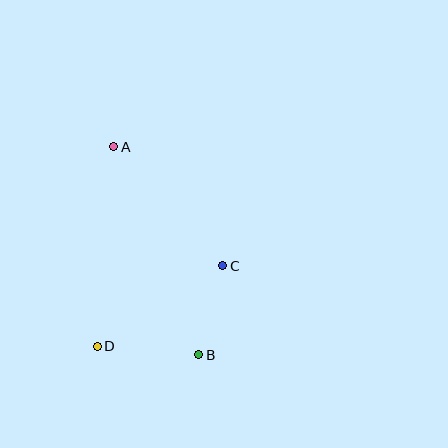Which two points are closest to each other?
Points B and C are closest to each other.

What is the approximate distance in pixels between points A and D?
The distance between A and D is approximately 200 pixels.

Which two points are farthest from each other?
Points A and B are farthest from each other.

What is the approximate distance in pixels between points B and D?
The distance between B and D is approximately 102 pixels.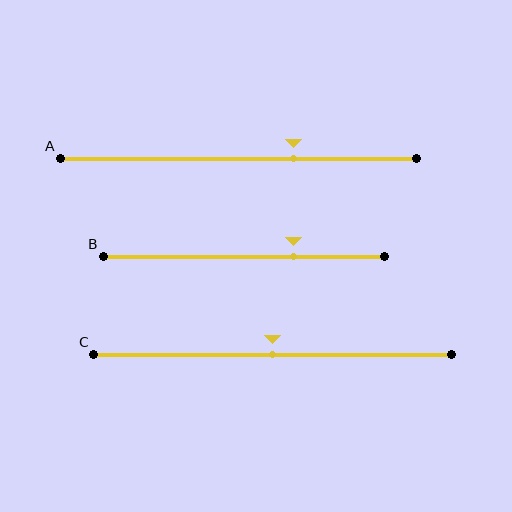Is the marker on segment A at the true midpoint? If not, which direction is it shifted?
No, the marker on segment A is shifted to the right by about 15% of the segment length.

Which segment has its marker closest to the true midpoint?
Segment C has its marker closest to the true midpoint.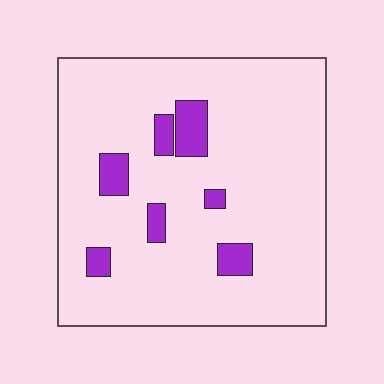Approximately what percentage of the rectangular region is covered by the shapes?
Approximately 10%.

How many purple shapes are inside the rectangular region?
7.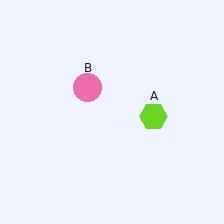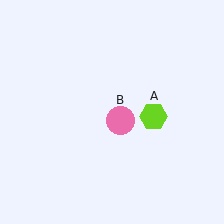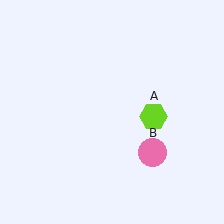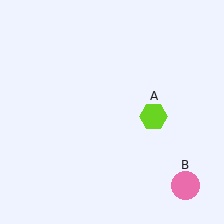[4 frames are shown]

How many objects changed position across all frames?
1 object changed position: pink circle (object B).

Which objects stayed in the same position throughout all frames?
Lime hexagon (object A) remained stationary.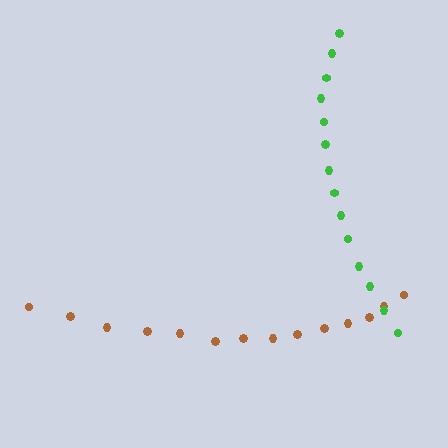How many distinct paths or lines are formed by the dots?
There are 2 distinct paths.